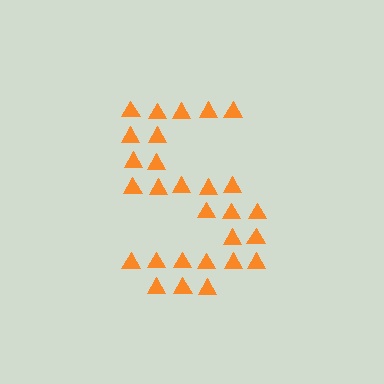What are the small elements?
The small elements are triangles.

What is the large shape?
The large shape is the letter S.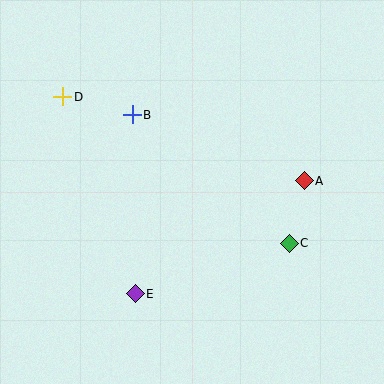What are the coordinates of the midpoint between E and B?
The midpoint between E and B is at (134, 204).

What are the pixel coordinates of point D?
Point D is at (63, 97).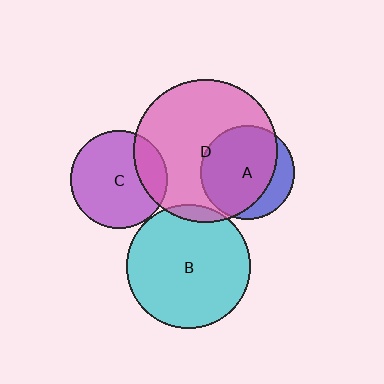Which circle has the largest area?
Circle D (pink).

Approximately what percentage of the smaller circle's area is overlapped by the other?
Approximately 5%.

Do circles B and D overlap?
Yes.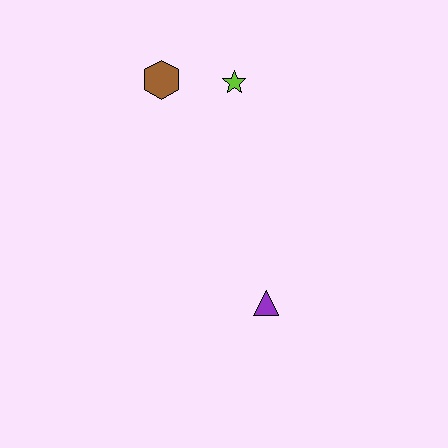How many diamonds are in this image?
There are no diamonds.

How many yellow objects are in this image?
There are no yellow objects.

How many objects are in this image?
There are 3 objects.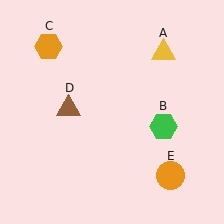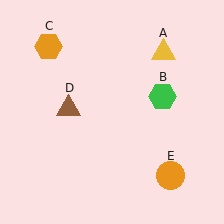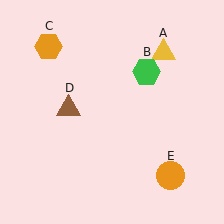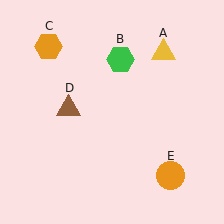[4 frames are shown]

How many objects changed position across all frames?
1 object changed position: green hexagon (object B).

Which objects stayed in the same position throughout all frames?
Yellow triangle (object A) and orange hexagon (object C) and brown triangle (object D) and orange circle (object E) remained stationary.